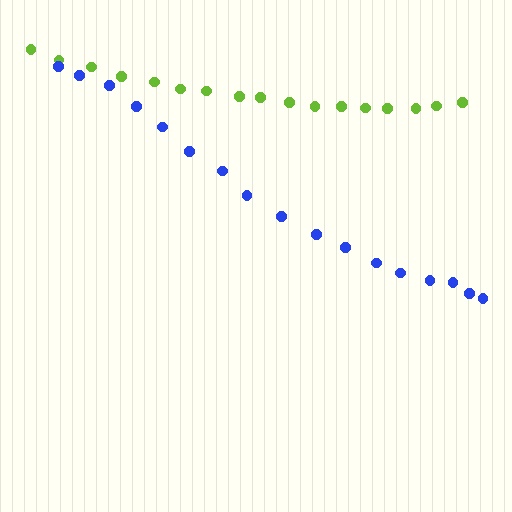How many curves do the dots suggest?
There are 2 distinct paths.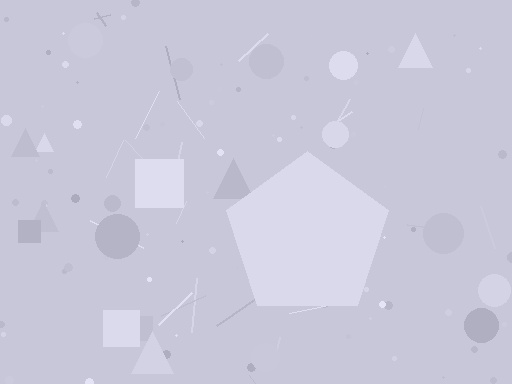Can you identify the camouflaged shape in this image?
The camouflaged shape is a pentagon.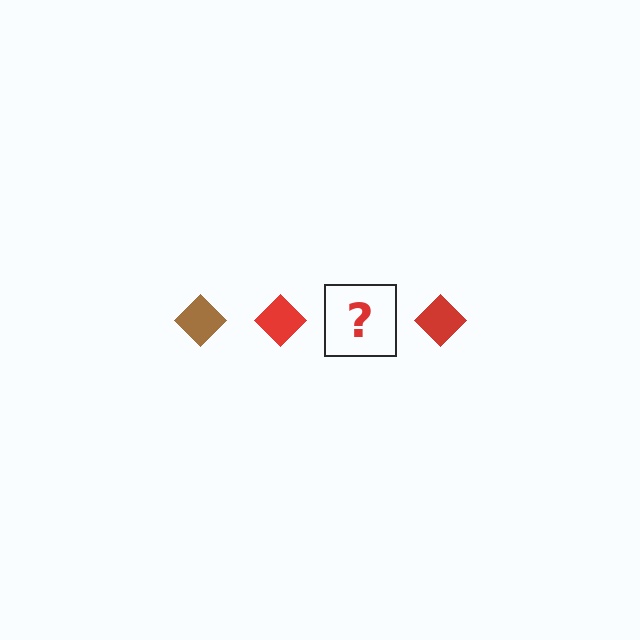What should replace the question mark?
The question mark should be replaced with a brown diamond.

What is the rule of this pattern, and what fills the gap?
The rule is that the pattern cycles through brown, red diamonds. The gap should be filled with a brown diamond.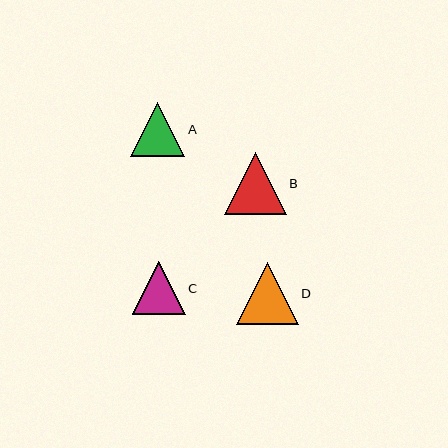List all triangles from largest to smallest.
From largest to smallest: B, D, A, C.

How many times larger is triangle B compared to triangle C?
Triangle B is approximately 1.2 times the size of triangle C.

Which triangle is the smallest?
Triangle C is the smallest with a size of approximately 53 pixels.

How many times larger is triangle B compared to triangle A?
Triangle B is approximately 1.1 times the size of triangle A.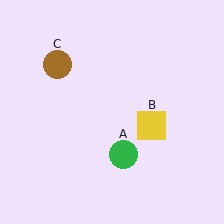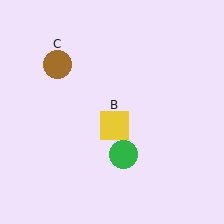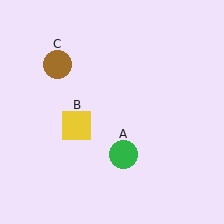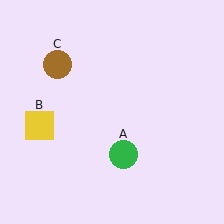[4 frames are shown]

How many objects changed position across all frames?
1 object changed position: yellow square (object B).